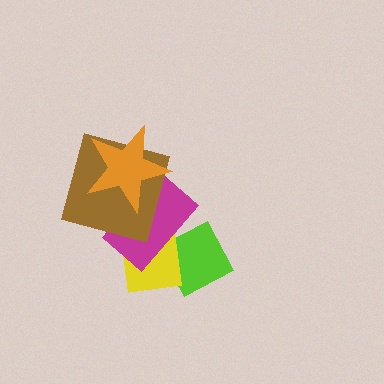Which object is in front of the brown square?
The orange star is in front of the brown square.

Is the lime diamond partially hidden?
Yes, it is partially covered by another shape.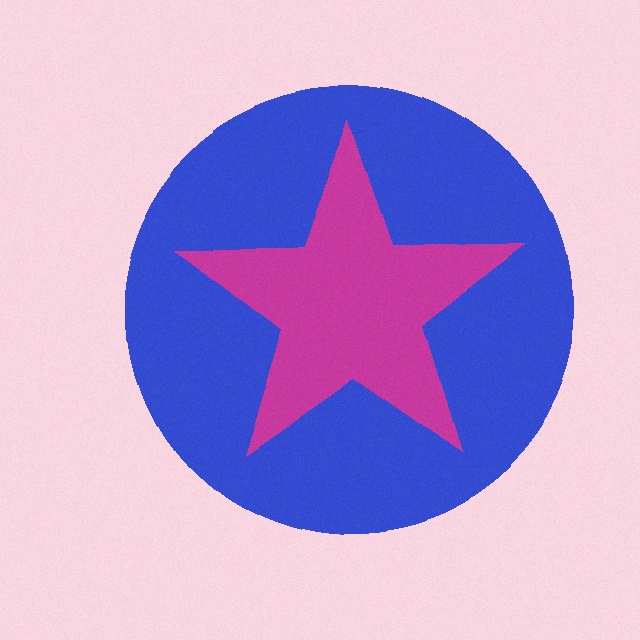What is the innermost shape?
The magenta star.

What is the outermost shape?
The blue circle.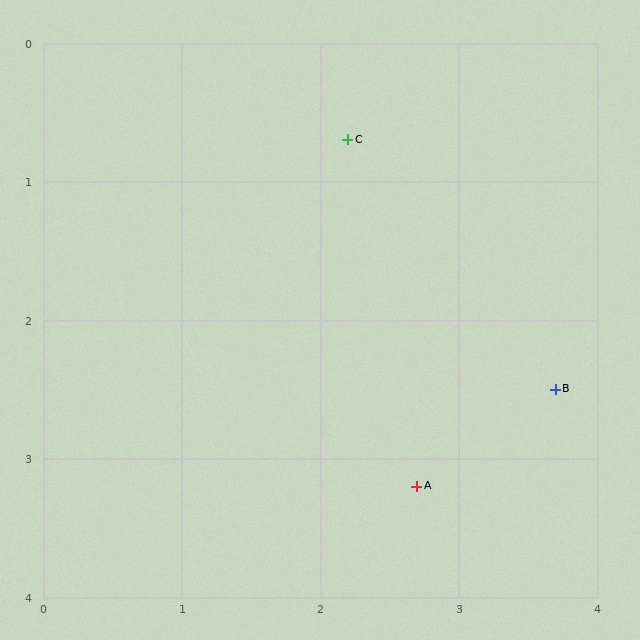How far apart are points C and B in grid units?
Points C and B are about 2.3 grid units apart.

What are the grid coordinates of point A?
Point A is at approximately (2.7, 3.2).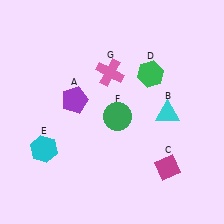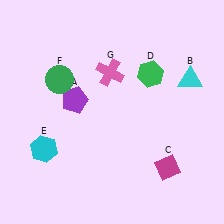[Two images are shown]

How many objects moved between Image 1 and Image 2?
2 objects moved between the two images.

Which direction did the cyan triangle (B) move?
The cyan triangle (B) moved up.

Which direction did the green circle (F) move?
The green circle (F) moved left.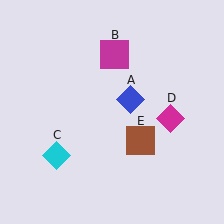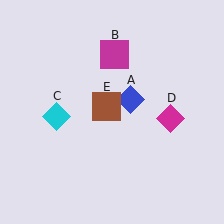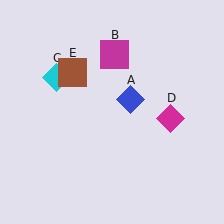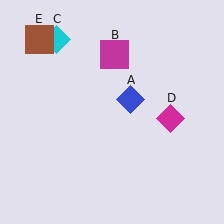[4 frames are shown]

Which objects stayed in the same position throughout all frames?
Blue diamond (object A) and magenta square (object B) and magenta diamond (object D) remained stationary.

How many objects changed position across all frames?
2 objects changed position: cyan diamond (object C), brown square (object E).